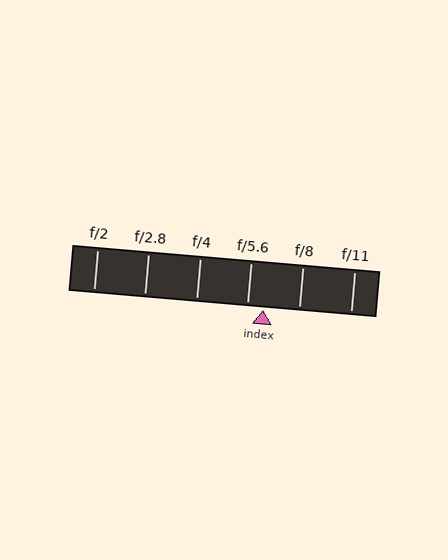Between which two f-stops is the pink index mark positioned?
The index mark is between f/5.6 and f/8.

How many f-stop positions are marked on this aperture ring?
There are 6 f-stop positions marked.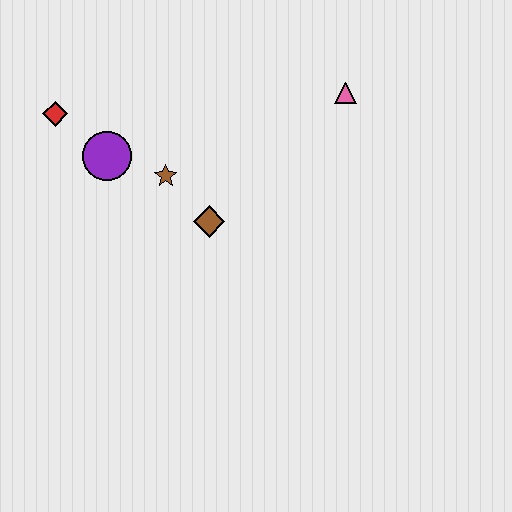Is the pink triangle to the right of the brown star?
Yes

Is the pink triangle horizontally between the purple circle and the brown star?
No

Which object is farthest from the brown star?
The pink triangle is farthest from the brown star.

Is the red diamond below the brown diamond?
No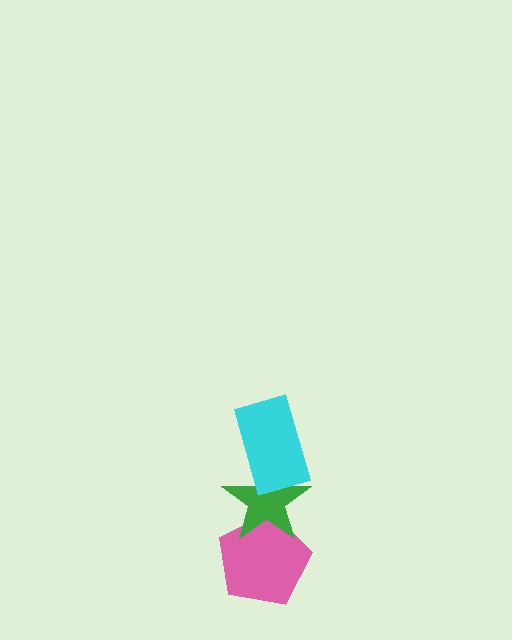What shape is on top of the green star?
The cyan rectangle is on top of the green star.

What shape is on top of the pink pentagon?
The green star is on top of the pink pentagon.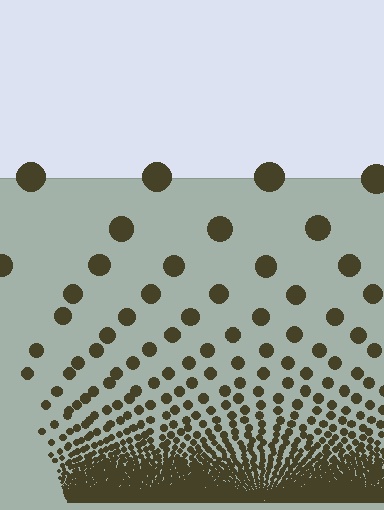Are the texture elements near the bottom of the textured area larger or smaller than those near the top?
Smaller. The gradient is inverted — elements near the bottom are smaller and denser.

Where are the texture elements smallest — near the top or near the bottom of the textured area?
Near the bottom.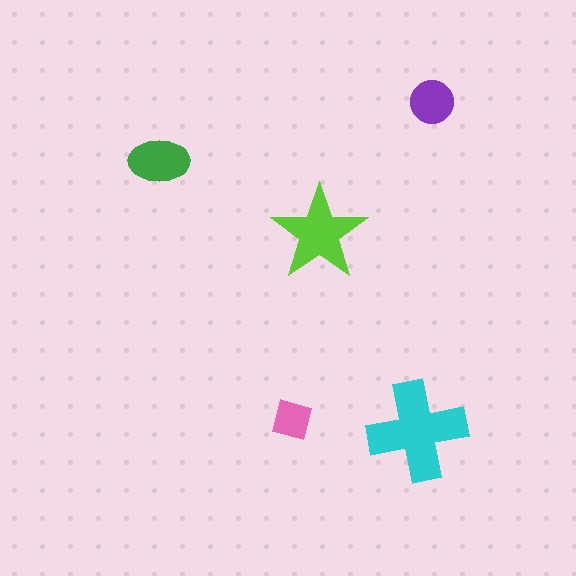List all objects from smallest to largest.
The pink square, the purple circle, the green ellipse, the lime star, the cyan cross.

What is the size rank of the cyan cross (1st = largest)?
1st.